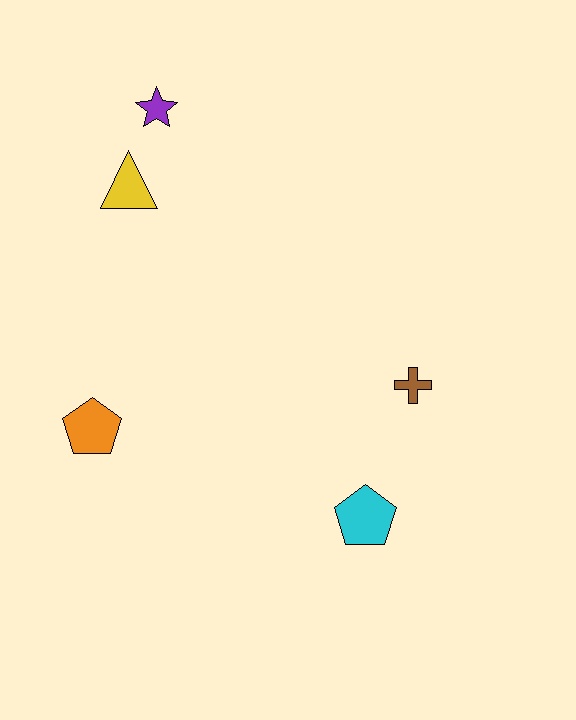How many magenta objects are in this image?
There are no magenta objects.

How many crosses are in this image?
There is 1 cross.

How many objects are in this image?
There are 5 objects.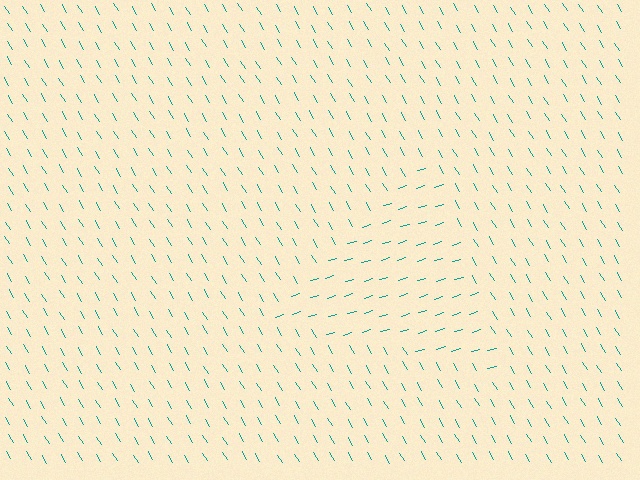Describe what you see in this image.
The image is filled with small teal line segments. A triangle region in the image has lines oriented differently from the surrounding lines, creating a visible texture boundary.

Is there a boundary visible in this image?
Yes, there is a texture boundary formed by a change in line orientation.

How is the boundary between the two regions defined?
The boundary is defined purely by a change in line orientation (approximately 76 degrees difference). All lines are the same color and thickness.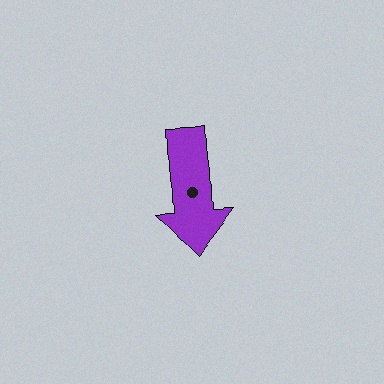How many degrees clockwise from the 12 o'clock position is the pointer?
Approximately 176 degrees.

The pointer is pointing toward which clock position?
Roughly 6 o'clock.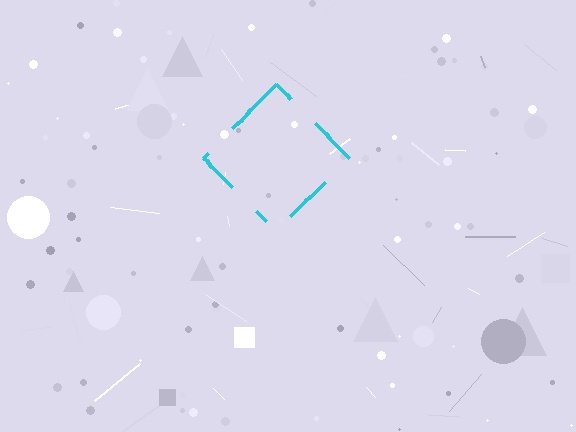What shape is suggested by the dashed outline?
The dashed outline suggests a diamond.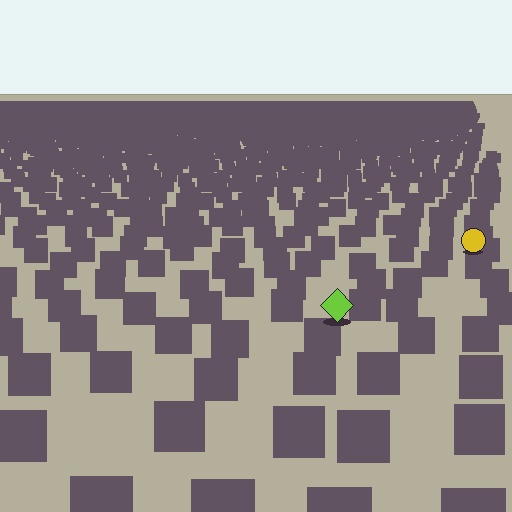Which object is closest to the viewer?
The lime diamond is closest. The texture marks near it are larger and more spread out.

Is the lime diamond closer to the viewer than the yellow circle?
Yes. The lime diamond is closer — you can tell from the texture gradient: the ground texture is coarser near it.